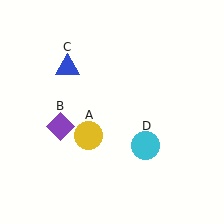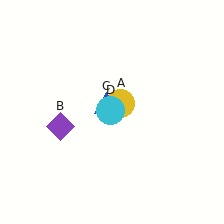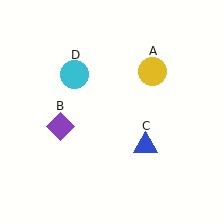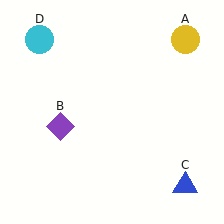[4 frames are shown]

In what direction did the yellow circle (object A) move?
The yellow circle (object A) moved up and to the right.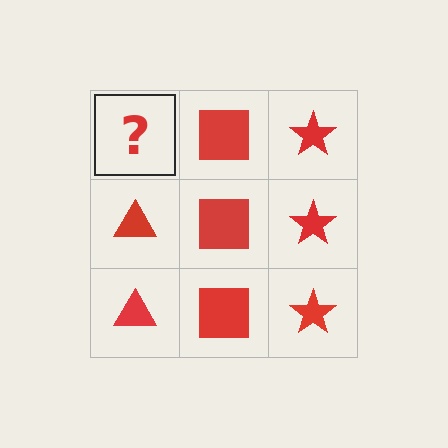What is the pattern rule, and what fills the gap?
The rule is that each column has a consistent shape. The gap should be filled with a red triangle.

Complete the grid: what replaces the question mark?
The question mark should be replaced with a red triangle.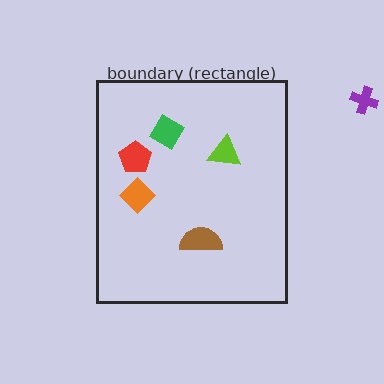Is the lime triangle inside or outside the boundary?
Inside.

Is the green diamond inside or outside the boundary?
Inside.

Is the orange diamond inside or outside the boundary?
Inside.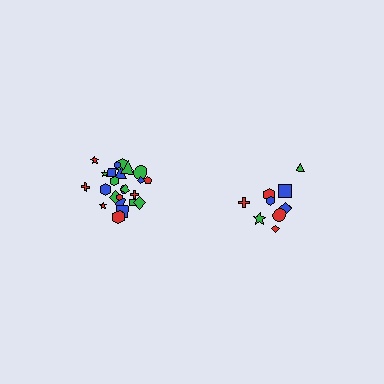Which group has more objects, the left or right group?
The left group.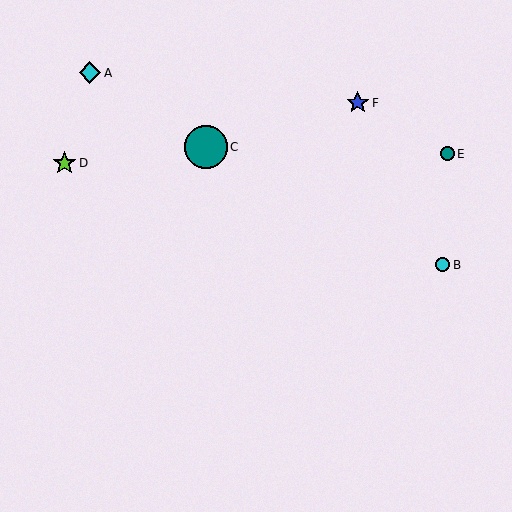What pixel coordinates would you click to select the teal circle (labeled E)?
Click at (447, 154) to select the teal circle E.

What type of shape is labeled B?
Shape B is a cyan circle.